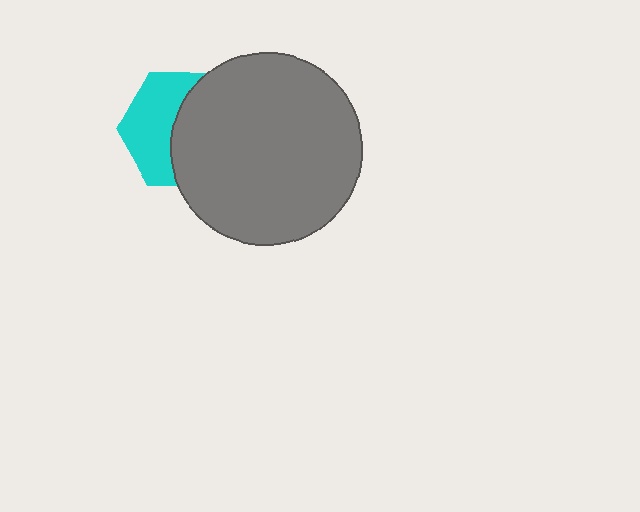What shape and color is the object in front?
The object in front is a gray circle.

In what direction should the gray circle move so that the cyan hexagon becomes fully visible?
The gray circle should move right. That is the shortest direction to clear the overlap and leave the cyan hexagon fully visible.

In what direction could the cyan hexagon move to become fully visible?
The cyan hexagon could move left. That would shift it out from behind the gray circle entirely.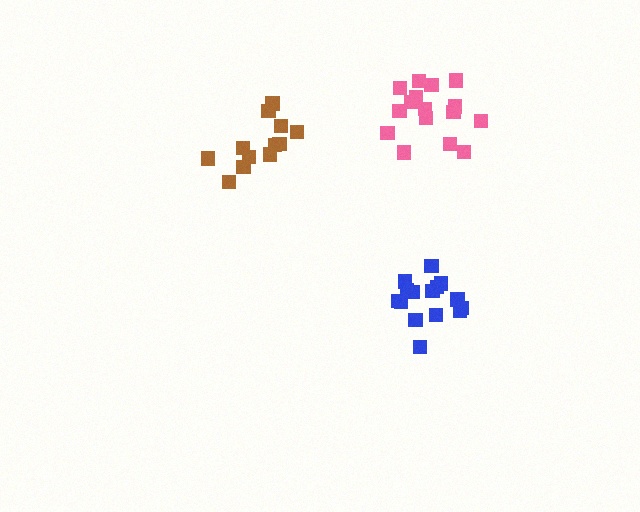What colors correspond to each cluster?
The clusters are colored: pink, blue, brown.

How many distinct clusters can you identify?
There are 3 distinct clusters.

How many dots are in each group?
Group 1: 16 dots, Group 2: 15 dots, Group 3: 12 dots (43 total).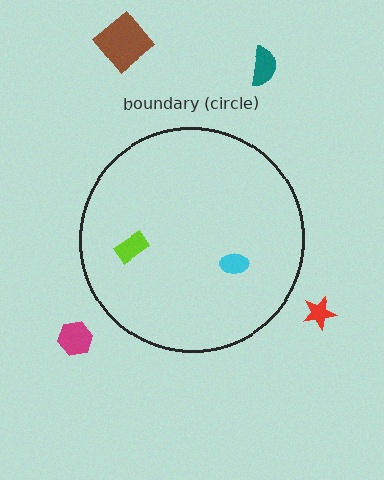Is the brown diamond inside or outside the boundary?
Outside.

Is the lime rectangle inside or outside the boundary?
Inside.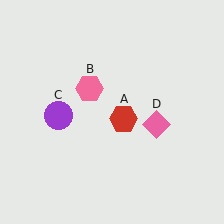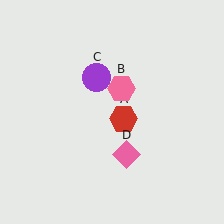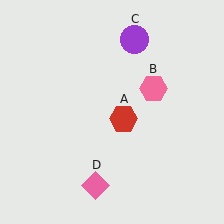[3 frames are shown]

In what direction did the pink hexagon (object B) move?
The pink hexagon (object B) moved right.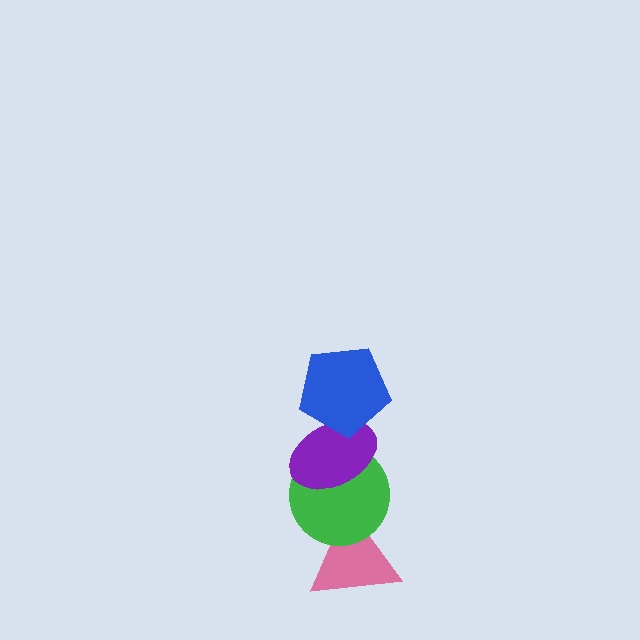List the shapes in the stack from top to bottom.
From top to bottom: the blue pentagon, the purple ellipse, the green circle, the pink triangle.